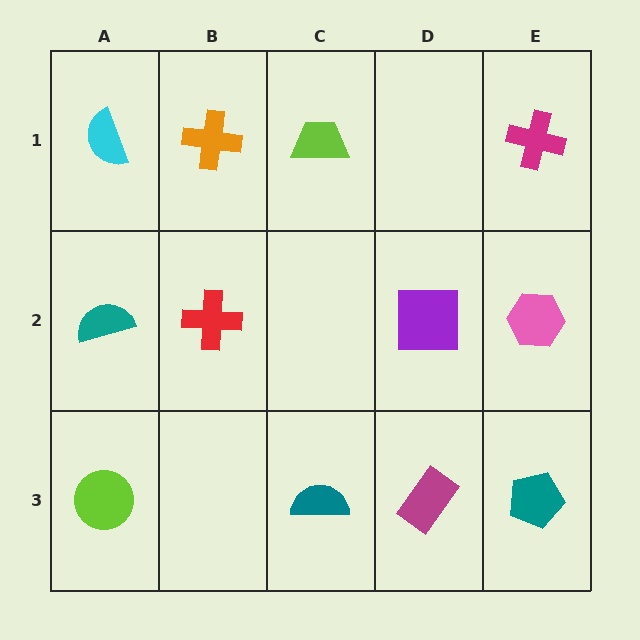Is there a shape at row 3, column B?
No, that cell is empty.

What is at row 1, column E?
A magenta cross.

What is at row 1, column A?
A cyan semicircle.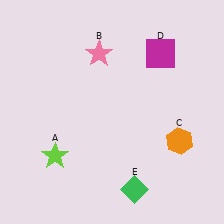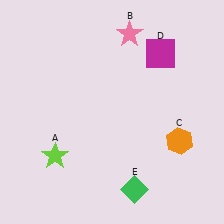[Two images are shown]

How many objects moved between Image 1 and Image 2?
1 object moved between the two images.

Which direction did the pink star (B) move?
The pink star (B) moved right.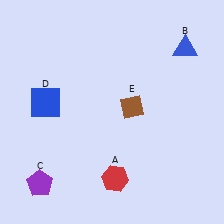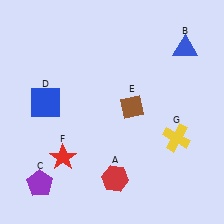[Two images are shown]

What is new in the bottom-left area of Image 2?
A red star (F) was added in the bottom-left area of Image 2.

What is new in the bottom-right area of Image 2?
A yellow cross (G) was added in the bottom-right area of Image 2.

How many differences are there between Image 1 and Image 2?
There are 2 differences between the two images.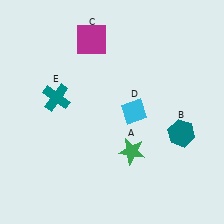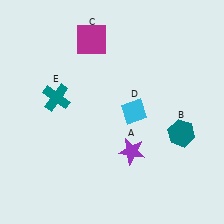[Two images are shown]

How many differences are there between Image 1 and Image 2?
There is 1 difference between the two images.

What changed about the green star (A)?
In Image 1, A is green. In Image 2, it changed to purple.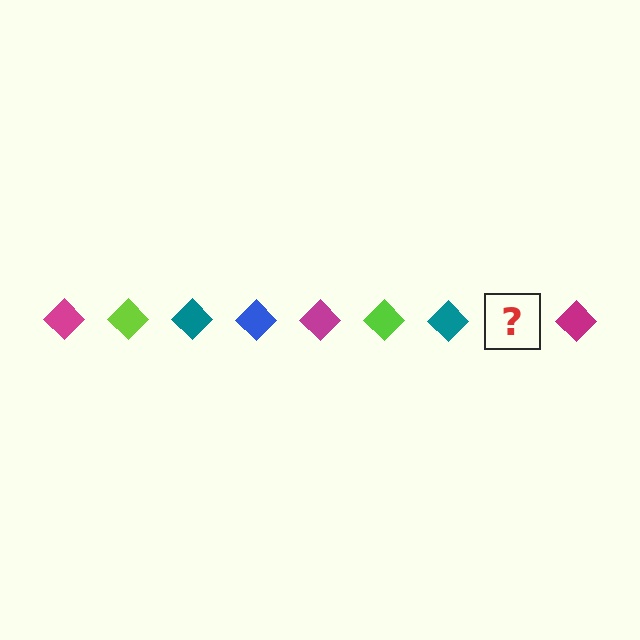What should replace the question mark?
The question mark should be replaced with a blue diamond.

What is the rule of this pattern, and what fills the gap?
The rule is that the pattern cycles through magenta, lime, teal, blue diamonds. The gap should be filled with a blue diamond.